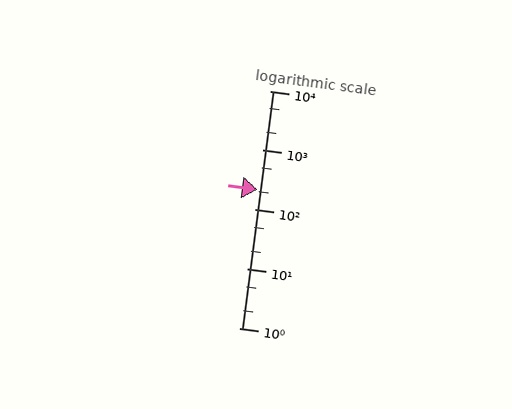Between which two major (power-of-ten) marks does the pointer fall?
The pointer is between 100 and 1000.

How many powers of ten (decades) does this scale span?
The scale spans 4 decades, from 1 to 10000.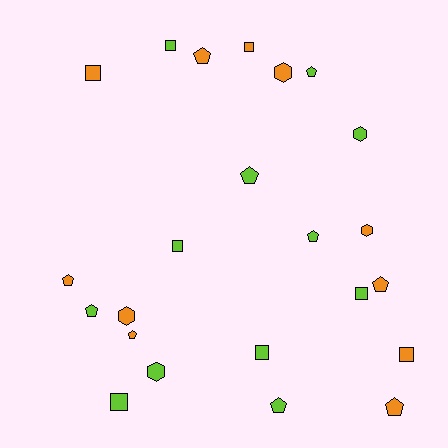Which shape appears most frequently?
Pentagon, with 10 objects.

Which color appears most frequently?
Lime, with 12 objects.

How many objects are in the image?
There are 23 objects.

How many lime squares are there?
There are 5 lime squares.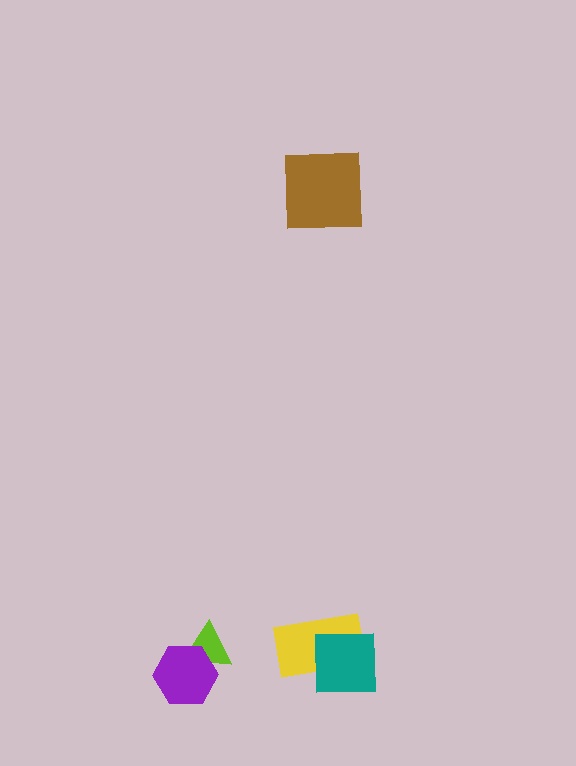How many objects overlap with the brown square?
0 objects overlap with the brown square.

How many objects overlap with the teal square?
1 object overlaps with the teal square.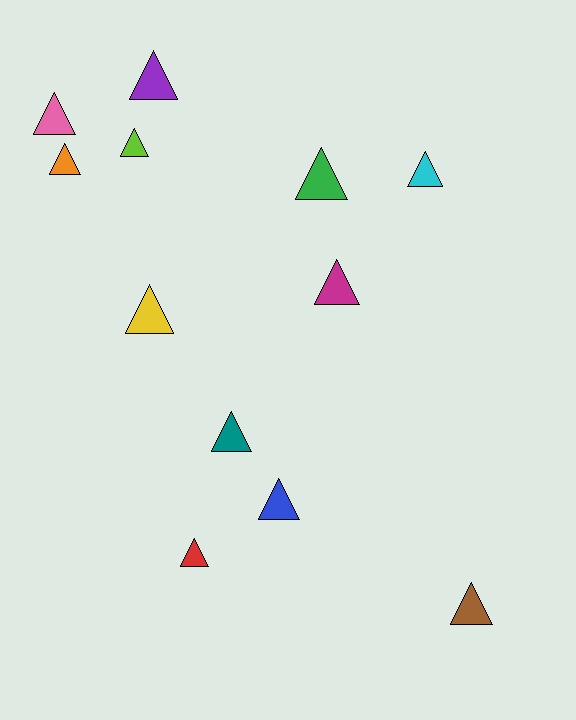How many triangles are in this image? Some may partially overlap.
There are 12 triangles.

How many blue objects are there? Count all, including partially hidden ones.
There is 1 blue object.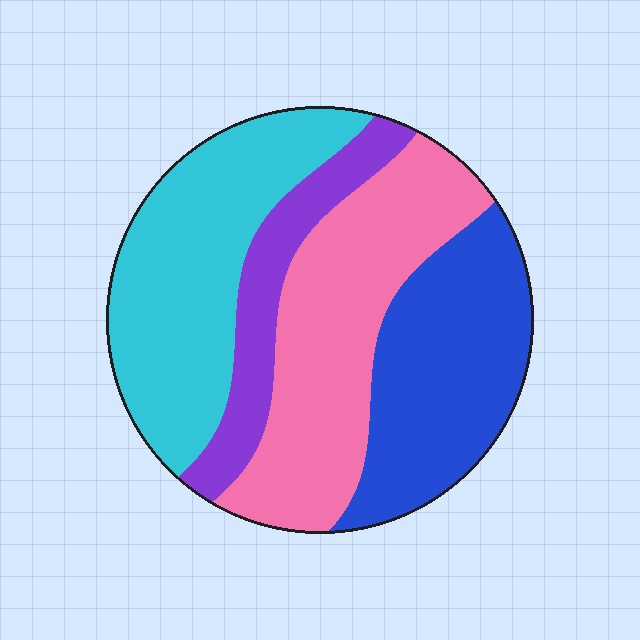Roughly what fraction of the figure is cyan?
Cyan takes up between a sixth and a third of the figure.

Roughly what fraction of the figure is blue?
Blue takes up between a quarter and a half of the figure.